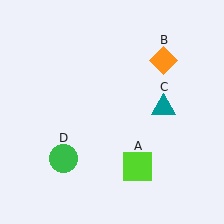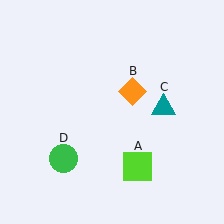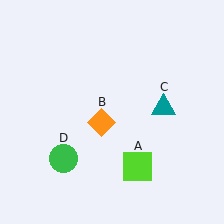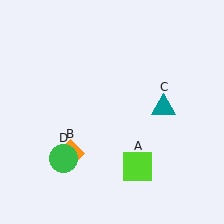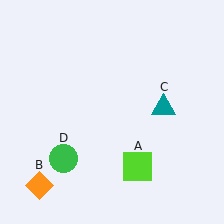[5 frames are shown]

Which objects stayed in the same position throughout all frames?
Lime square (object A) and teal triangle (object C) and green circle (object D) remained stationary.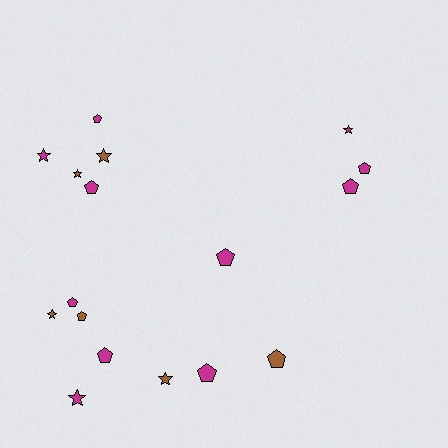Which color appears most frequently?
Magenta, with 11 objects.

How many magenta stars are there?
There are 3 magenta stars.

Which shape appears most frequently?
Pentagon, with 10 objects.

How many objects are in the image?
There are 17 objects.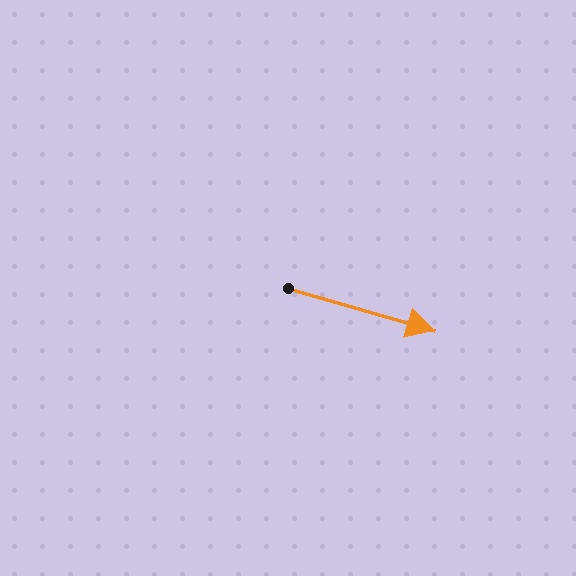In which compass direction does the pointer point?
East.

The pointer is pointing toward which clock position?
Roughly 4 o'clock.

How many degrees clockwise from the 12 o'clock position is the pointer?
Approximately 106 degrees.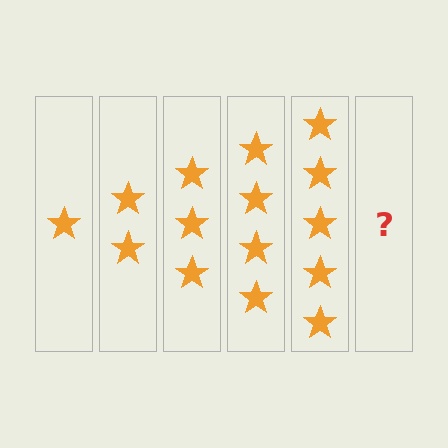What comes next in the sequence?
The next element should be 6 stars.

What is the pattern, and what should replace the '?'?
The pattern is that each step adds one more star. The '?' should be 6 stars.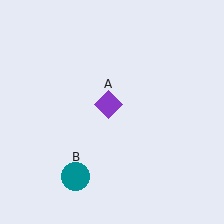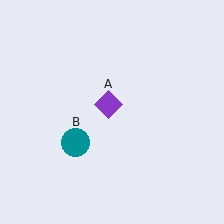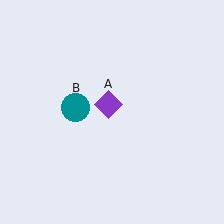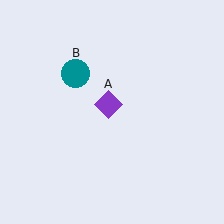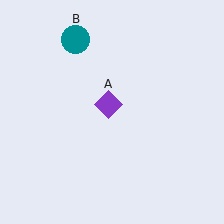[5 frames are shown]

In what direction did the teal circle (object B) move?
The teal circle (object B) moved up.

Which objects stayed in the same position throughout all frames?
Purple diamond (object A) remained stationary.